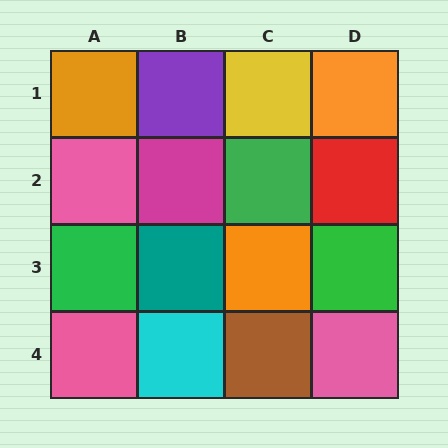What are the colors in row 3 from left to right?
Green, teal, orange, green.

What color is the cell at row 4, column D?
Pink.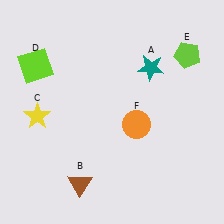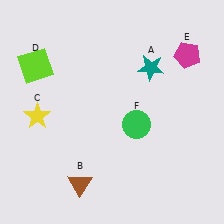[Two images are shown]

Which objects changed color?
E changed from lime to magenta. F changed from orange to green.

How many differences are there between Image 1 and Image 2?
There are 2 differences between the two images.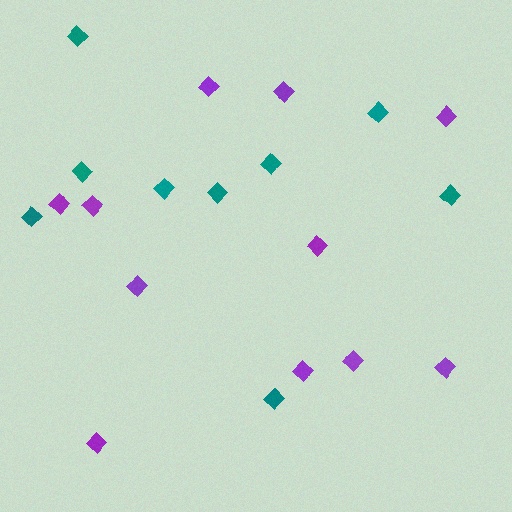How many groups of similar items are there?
There are 2 groups: one group of teal diamonds (9) and one group of purple diamonds (11).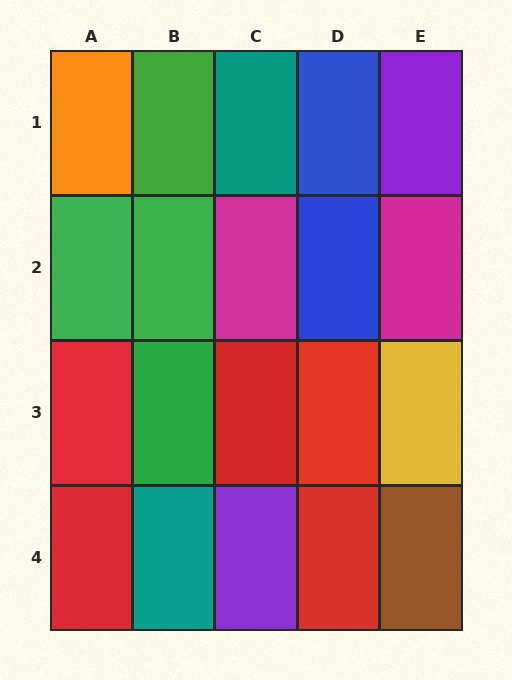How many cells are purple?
2 cells are purple.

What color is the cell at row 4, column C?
Purple.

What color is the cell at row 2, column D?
Blue.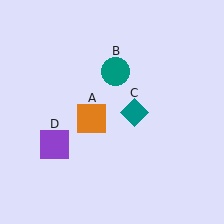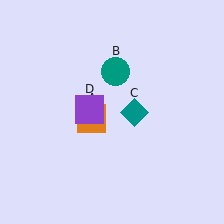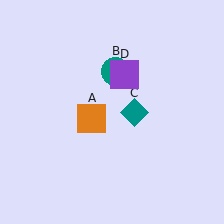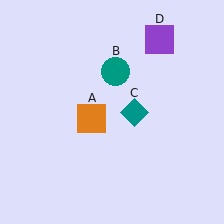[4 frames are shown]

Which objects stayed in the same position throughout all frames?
Orange square (object A) and teal circle (object B) and teal diamond (object C) remained stationary.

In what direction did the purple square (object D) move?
The purple square (object D) moved up and to the right.